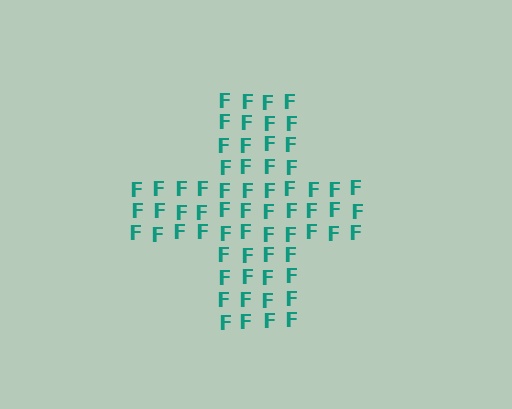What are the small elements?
The small elements are letter F's.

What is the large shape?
The large shape is a cross.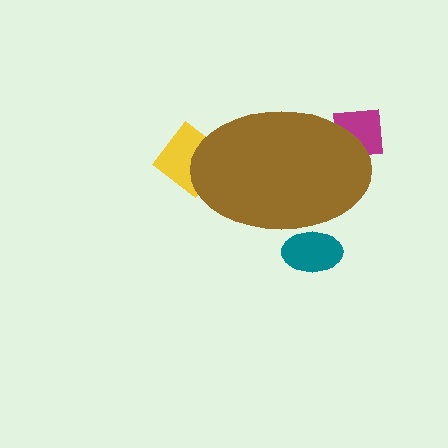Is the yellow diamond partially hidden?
Yes, the yellow diamond is partially hidden behind the brown ellipse.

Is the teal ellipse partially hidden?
Yes, the teal ellipse is partially hidden behind the brown ellipse.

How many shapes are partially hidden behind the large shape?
3 shapes are partially hidden.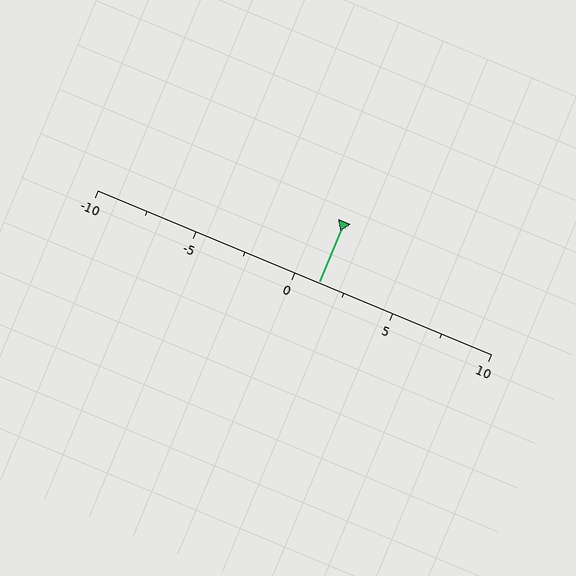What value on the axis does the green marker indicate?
The marker indicates approximately 1.2.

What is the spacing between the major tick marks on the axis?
The major ticks are spaced 5 apart.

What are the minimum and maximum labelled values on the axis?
The axis runs from -10 to 10.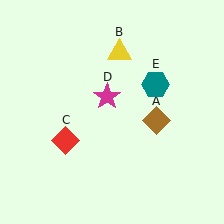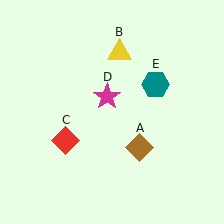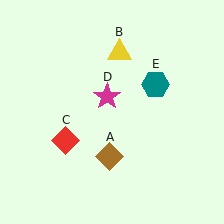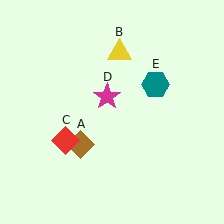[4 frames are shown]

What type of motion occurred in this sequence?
The brown diamond (object A) rotated clockwise around the center of the scene.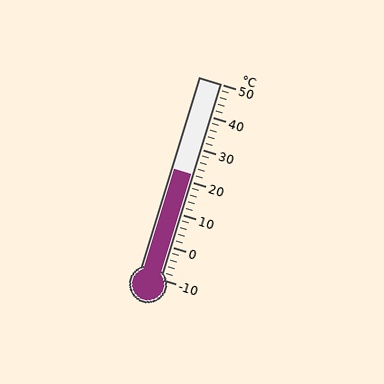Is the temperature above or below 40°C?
The temperature is below 40°C.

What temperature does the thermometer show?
The thermometer shows approximately 22°C.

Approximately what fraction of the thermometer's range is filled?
The thermometer is filled to approximately 55% of its range.